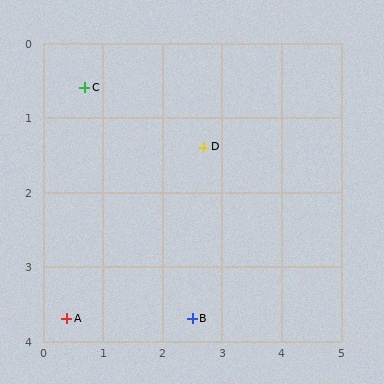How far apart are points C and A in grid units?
Points C and A are about 3.1 grid units apart.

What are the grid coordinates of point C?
Point C is at approximately (0.7, 0.6).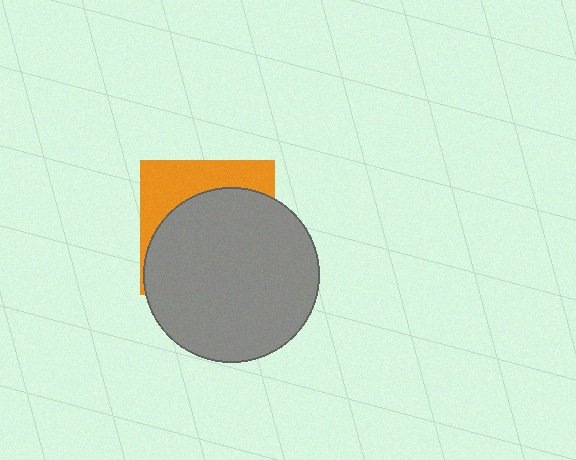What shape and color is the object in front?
The object in front is a gray circle.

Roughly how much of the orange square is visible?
A small part of it is visible (roughly 32%).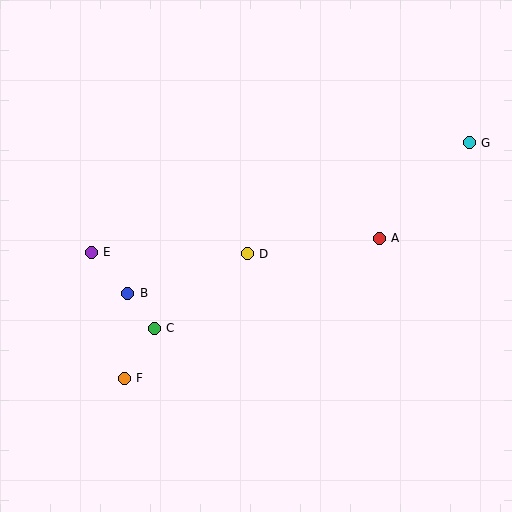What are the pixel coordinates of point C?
Point C is at (154, 328).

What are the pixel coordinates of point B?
Point B is at (128, 293).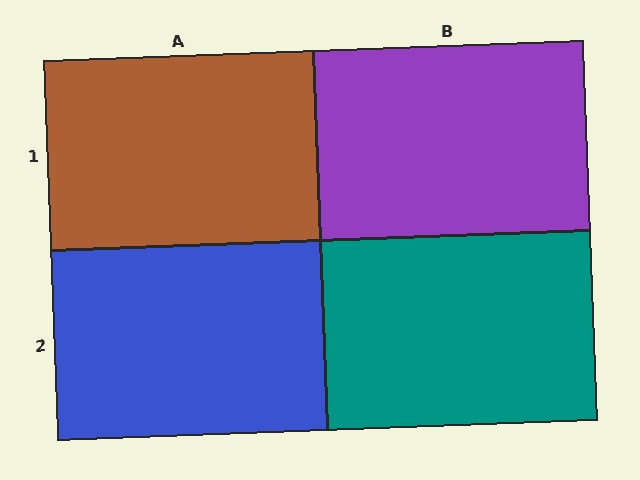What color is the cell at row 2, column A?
Blue.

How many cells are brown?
1 cell is brown.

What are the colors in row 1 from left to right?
Brown, purple.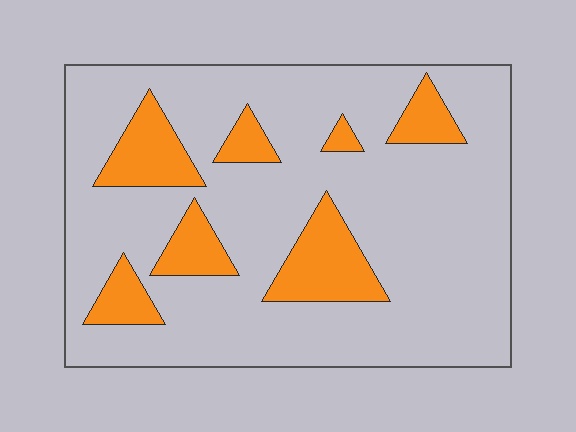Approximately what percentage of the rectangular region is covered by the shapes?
Approximately 20%.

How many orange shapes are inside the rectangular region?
7.